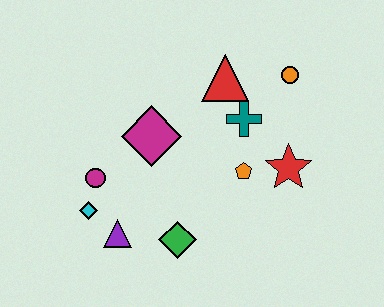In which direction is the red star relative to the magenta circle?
The red star is to the right of the magenta circle.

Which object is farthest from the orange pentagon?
The cyan diamond is farthest from the orange pentagon.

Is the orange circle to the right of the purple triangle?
Yes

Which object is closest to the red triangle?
The teal cross is closest to the red triangle.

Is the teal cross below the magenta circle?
No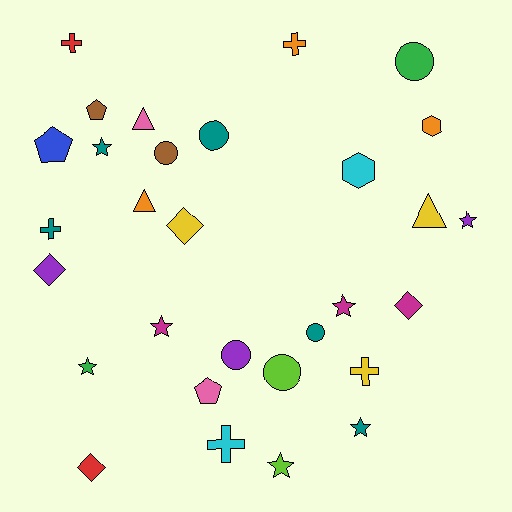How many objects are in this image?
There are 30 objects.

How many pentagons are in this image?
There are 3 pentagons.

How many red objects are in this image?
There are 2 red objects.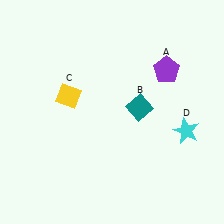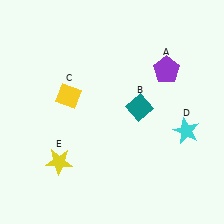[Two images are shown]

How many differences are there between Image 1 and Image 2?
There is 1 difference between the two images.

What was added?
A yellow star (E) was added in Image 2.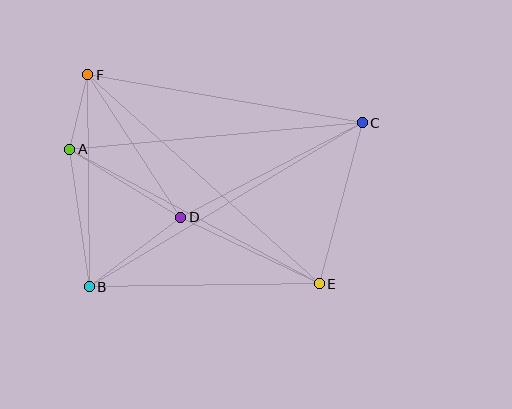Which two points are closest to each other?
Points A and F are closest to each other.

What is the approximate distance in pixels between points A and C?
The distance between A and C is approximately 294 pixels.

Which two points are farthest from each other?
Points B and C are farthest from each other.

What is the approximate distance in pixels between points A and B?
The distance between A and B is approximately 139 pixels.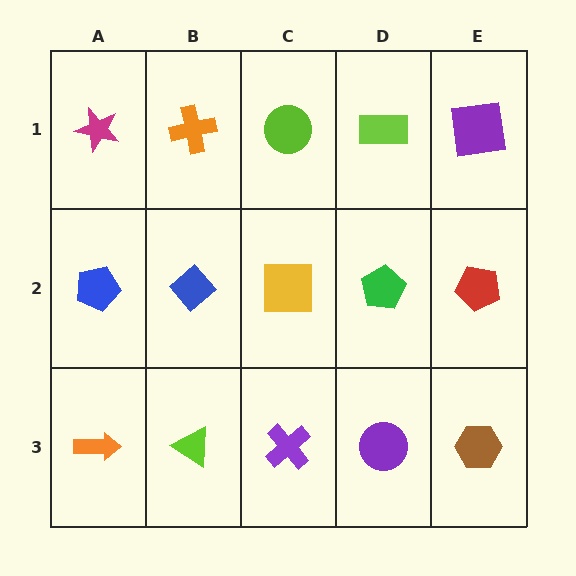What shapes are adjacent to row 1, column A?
A blue pentagon (row 2, column A), an orange cross (row 1, column B).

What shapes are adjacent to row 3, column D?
A green pentagon (row 2, column D), a purple cross (row 3, column C), a brown hexagon (row 3, column E).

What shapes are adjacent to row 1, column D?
A green pentagon (row 2, column D), a lime circle (row 1, column C), a purple square (row 1, column E).